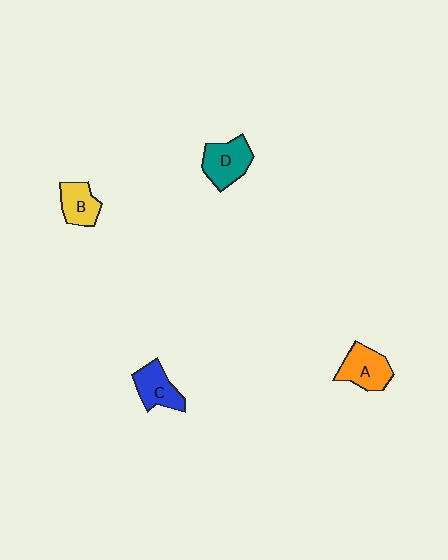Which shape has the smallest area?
Shape B (yellow).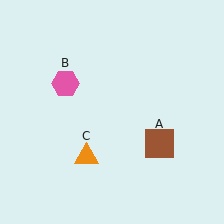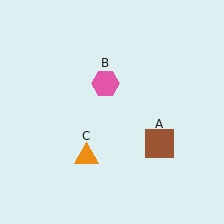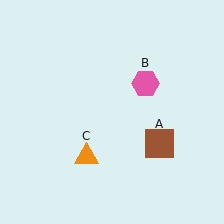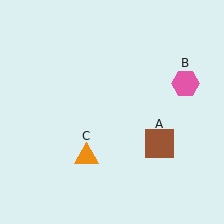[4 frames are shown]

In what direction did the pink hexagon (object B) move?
The pink hexagon (object B) moved right.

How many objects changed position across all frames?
1 object changed position: pink hexagon (object B).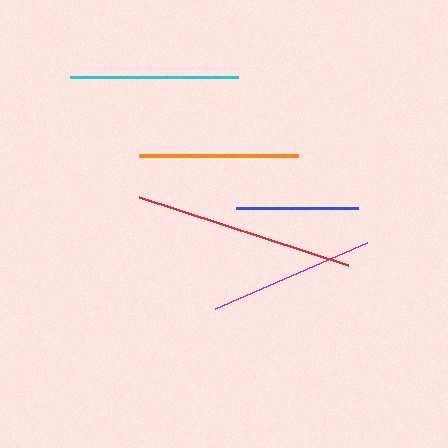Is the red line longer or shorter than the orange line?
The red line is longer than the orange line.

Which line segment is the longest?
The red line is the longest at approximately 220 pixels.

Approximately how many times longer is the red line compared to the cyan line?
The red line is approximately 1.3 times the length of the cyan line.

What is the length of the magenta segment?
The magenta segment is approximately 165 pixels long.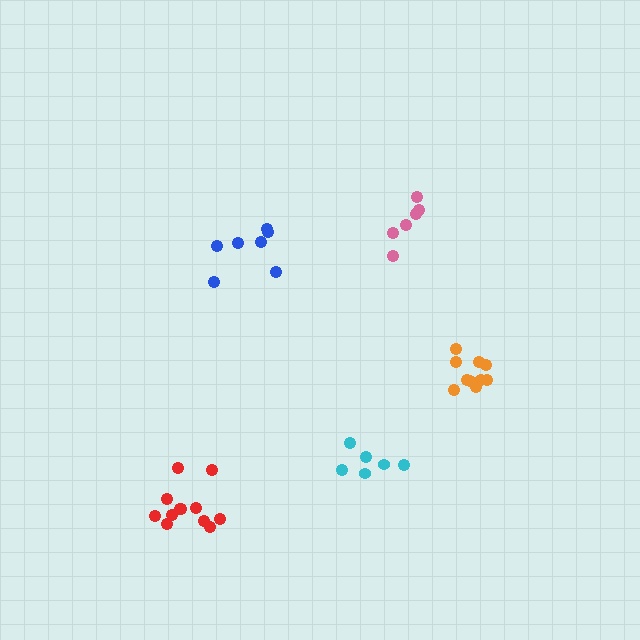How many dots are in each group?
Group 1: 7 dots, Group 2: 12 dots, Group 3: 6 dots, Group 4: 11 dots, Group 5: 6 dots (42 total).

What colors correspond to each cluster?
The clusters are colored: blue, red, pink, orange, cyan.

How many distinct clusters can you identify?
There are 5 distinct clusters.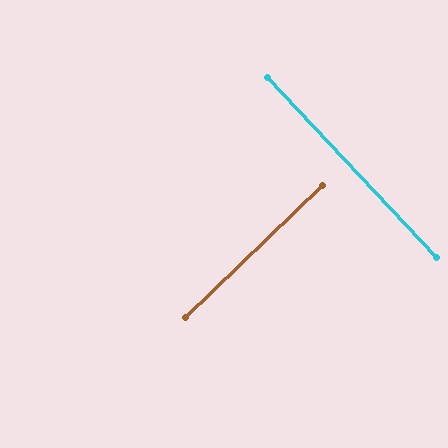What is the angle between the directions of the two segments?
Approximately 89 degrees.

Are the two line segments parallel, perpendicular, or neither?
Perpendicular — they meet at approximately 89°.